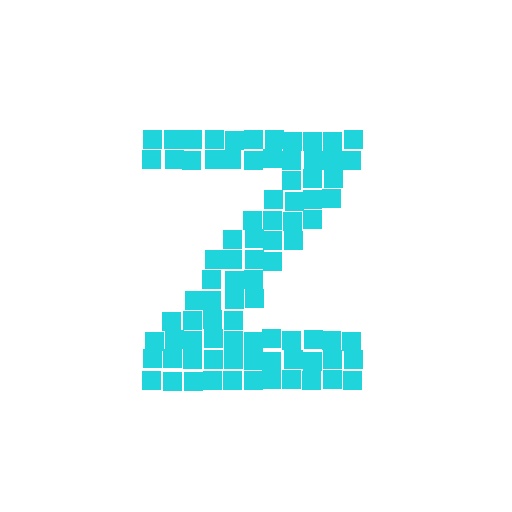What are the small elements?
The small elements are squares.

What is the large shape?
The large shape is the letter Z.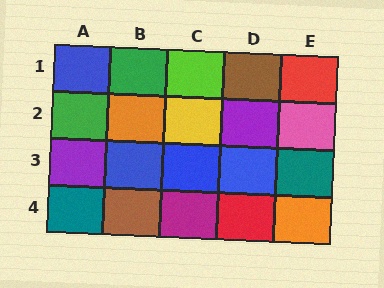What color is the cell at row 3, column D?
Blue.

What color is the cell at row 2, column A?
Green.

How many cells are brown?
2 cells are brown.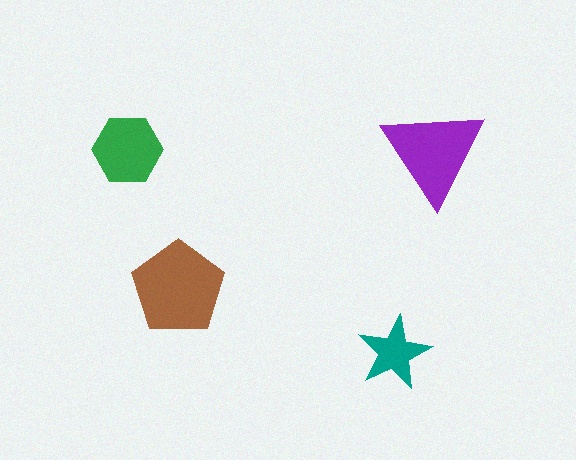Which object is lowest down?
The teal star is bottommost.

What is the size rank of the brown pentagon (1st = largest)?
1st.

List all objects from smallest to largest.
The teal star, the green hexagon, the purple triangle, the brown pentagon.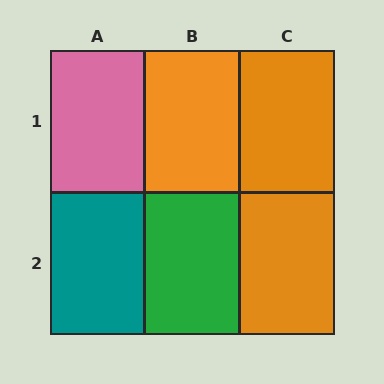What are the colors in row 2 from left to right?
Teal, green, orange.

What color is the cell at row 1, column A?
Pink.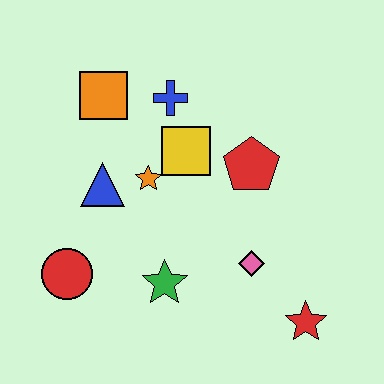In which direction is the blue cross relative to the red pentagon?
The blue cross is to the left of the red pentagon.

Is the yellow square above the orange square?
No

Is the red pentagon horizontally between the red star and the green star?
Yes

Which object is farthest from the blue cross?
The red star is farthest from the blue cross.